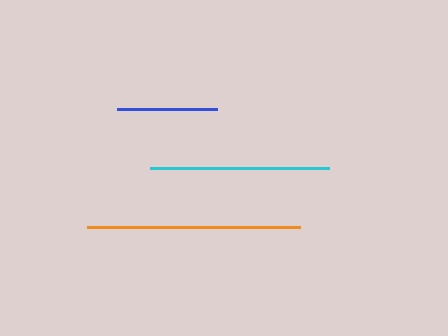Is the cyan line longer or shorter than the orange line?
The orange line is longer than the cyan line.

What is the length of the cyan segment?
The cyan segment is approximately 179 pixels long.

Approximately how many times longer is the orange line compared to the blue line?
The orange line is approximately 2.1 times the length of the blue line.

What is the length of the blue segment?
The blue segment is approximately 100 pixels long.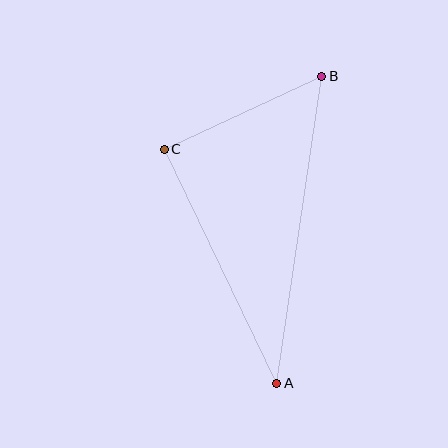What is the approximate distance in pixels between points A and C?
The distance between A and C is approximately 260 pixels.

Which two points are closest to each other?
Points B and C are closest to each other.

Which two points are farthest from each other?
Points A and B are farthest from each other.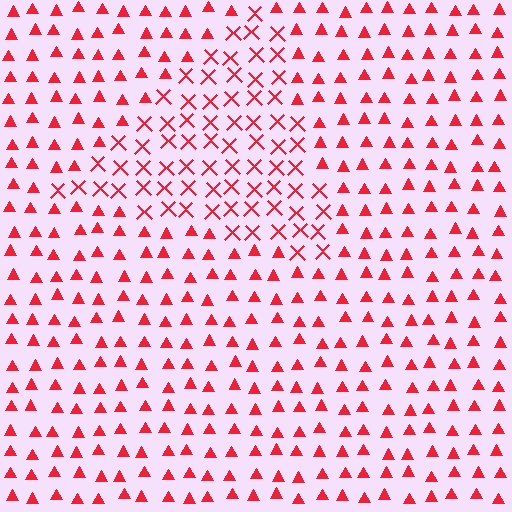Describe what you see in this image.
The image is filled with small red elements arranged in a uniform grid. A triangle-shaped region contains X marks, while the surrounding area contains triangles. The boundary is defined purely by the change in element shape.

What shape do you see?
I see a triangle.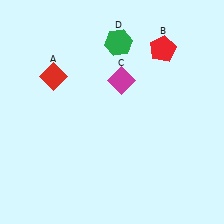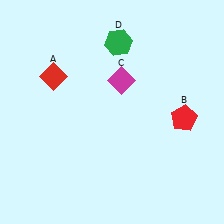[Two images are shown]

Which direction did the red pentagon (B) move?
The red pentagon (B) moved down.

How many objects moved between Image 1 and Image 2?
1 object moved between the two images.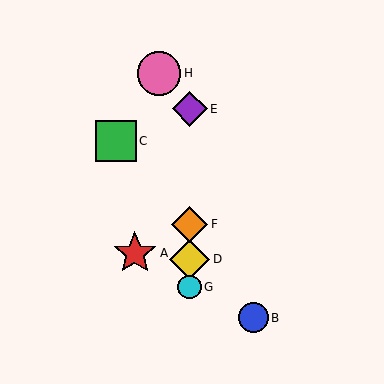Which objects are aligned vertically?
Objects D, E, F, G are aligned vertically.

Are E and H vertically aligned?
No, E is at x≈190 and H is at x≈159.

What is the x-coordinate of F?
Object F is at x≈190.